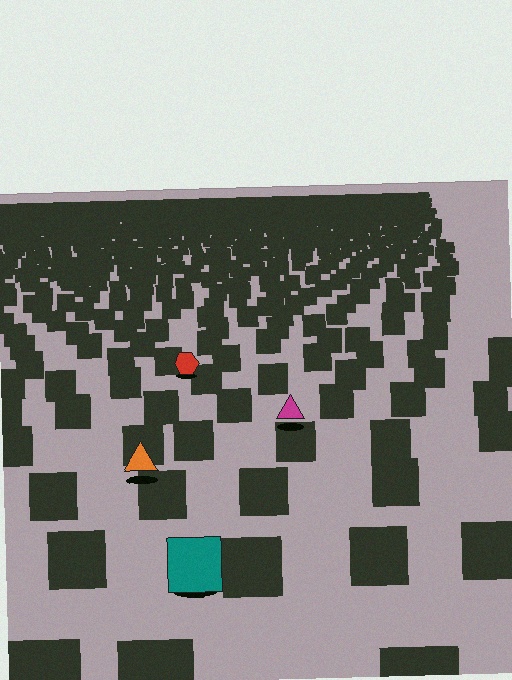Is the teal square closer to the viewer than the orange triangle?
Yes. The teal square is closer — you can tell from the texture gradient: the ground texture is coarser near it.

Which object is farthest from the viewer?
The red hexagon is farthest from the viewer. It appears smaller and the ground texture around it is denser.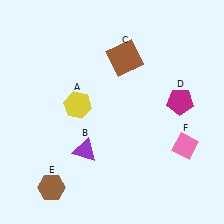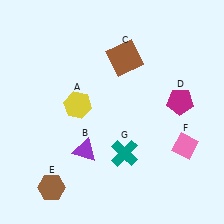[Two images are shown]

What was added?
A teal cross (G) was added in Image 2.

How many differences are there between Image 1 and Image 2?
There is 1 difference between the two images.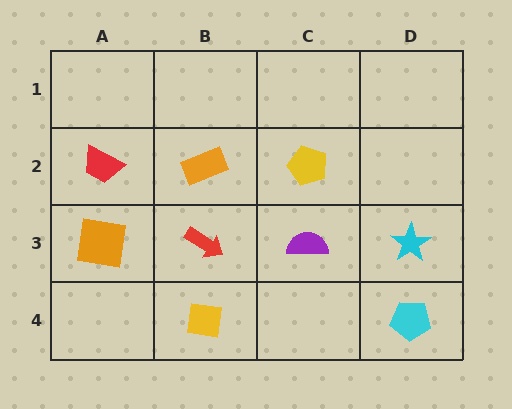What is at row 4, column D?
A cyan pentagon.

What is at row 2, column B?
An orange rectangle.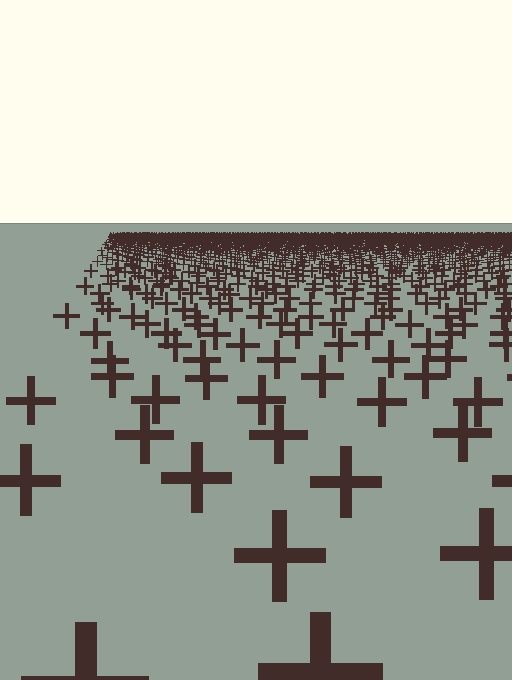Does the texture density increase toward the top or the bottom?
Density increases toward the top.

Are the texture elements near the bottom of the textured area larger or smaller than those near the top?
Larger. Near the bottom, elements are closer to the viewer and appear at a bigger on-screen size.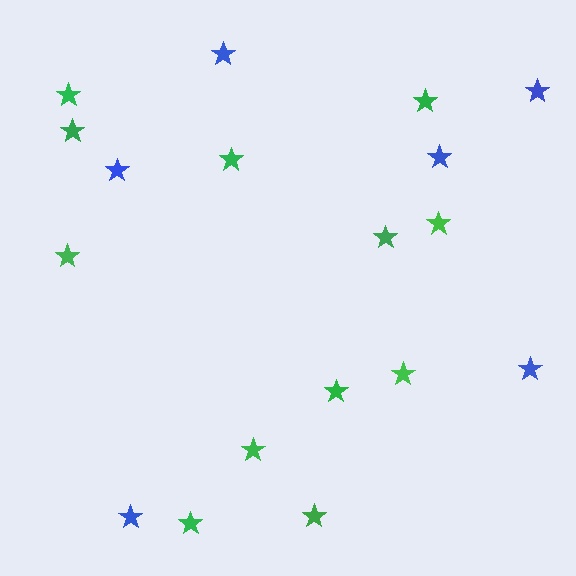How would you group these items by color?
There are 2 groups: one group of blue stars (6) and one group of green stars (12).